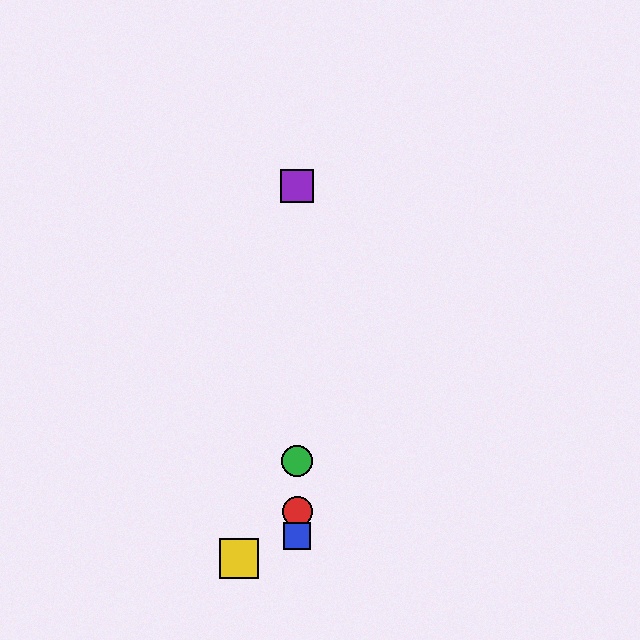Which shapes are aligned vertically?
The red circle, the blue square, the green circle, the purple square are aligned vertically.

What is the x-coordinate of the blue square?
The blue square is at x≈297.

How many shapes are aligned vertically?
4 shapes (the red circle, the blue square, the green circle, the purple square) are aligned vertically.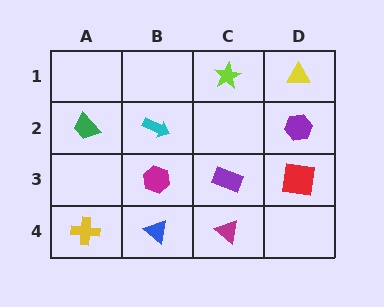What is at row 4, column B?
A blue triangle.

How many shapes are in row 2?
3 shapes.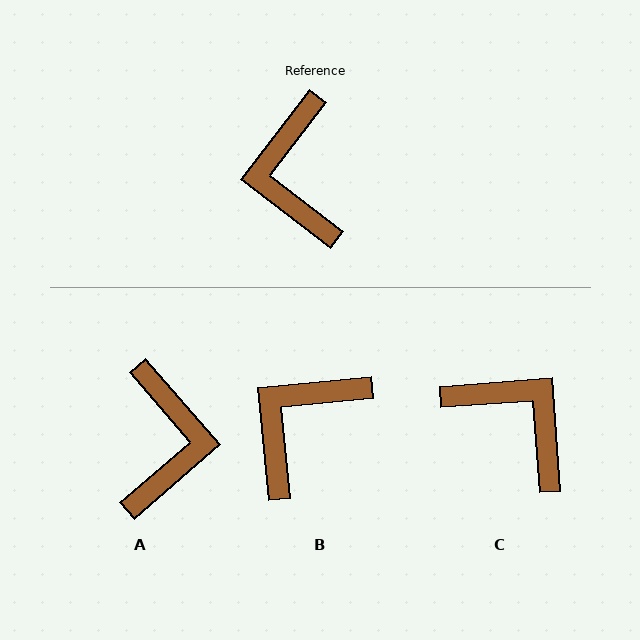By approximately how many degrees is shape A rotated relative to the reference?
Approximately 168 degrees counter-clockwise.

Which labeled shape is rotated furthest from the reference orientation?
A, about 168 degrees away.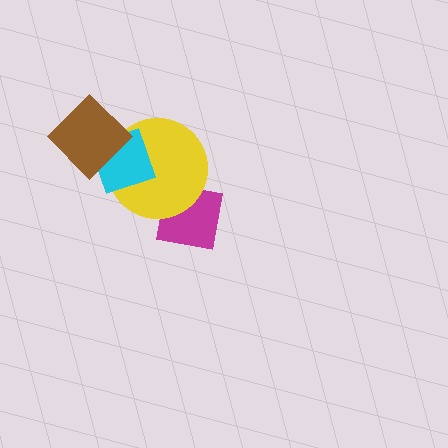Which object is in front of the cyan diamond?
The brown diamond is in front of the cyan diamond.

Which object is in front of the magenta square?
The yellow circle is in front of the magenta square.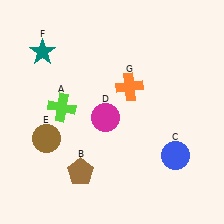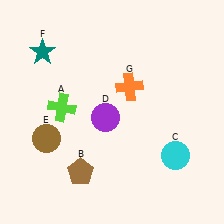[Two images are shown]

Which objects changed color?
C changed from blue to cyan. D changed from magenta to purple.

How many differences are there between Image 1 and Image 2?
There are 2 differences between the two images.